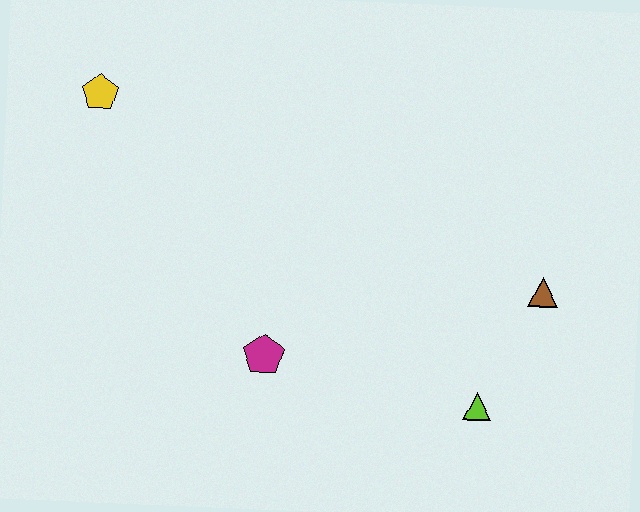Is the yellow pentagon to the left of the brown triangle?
Yes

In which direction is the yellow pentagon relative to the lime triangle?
The yellow pentagon is to the left of the lime triangle.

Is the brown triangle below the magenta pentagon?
No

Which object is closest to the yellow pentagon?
The magenta pentagon is closest to the yellow pentagon.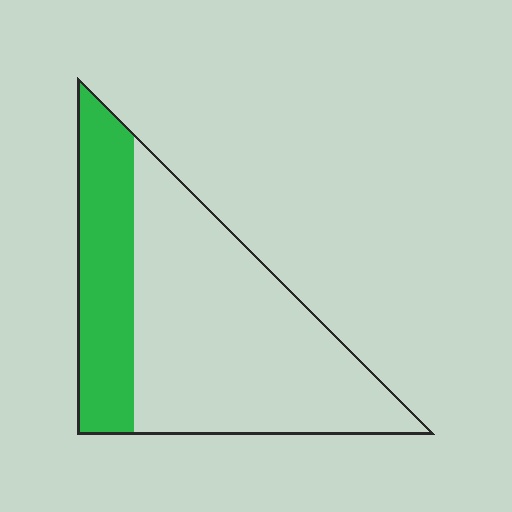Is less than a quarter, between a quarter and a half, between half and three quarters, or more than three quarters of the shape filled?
Between a quarter and a half.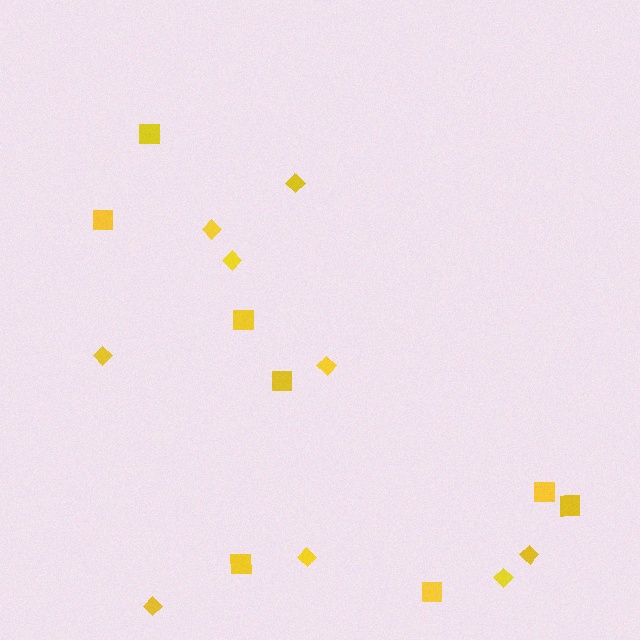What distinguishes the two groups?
There are 2 groups: one group of diamonds (9) and one group of squares (8).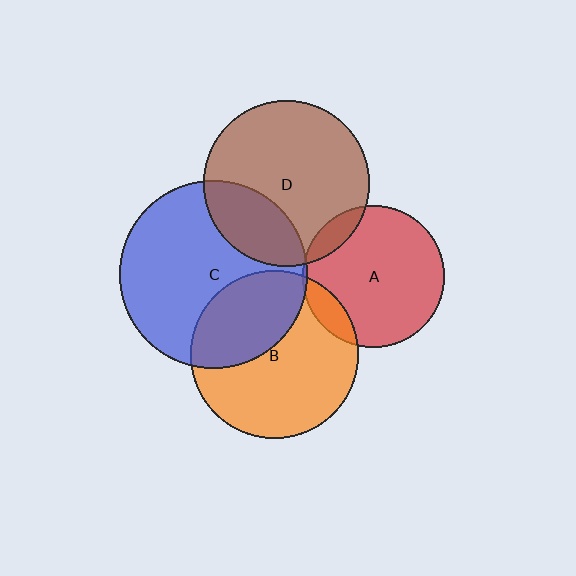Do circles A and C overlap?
Yes.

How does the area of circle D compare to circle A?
Approximately 1.4 times.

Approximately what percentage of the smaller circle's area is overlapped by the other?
Approximately 5%.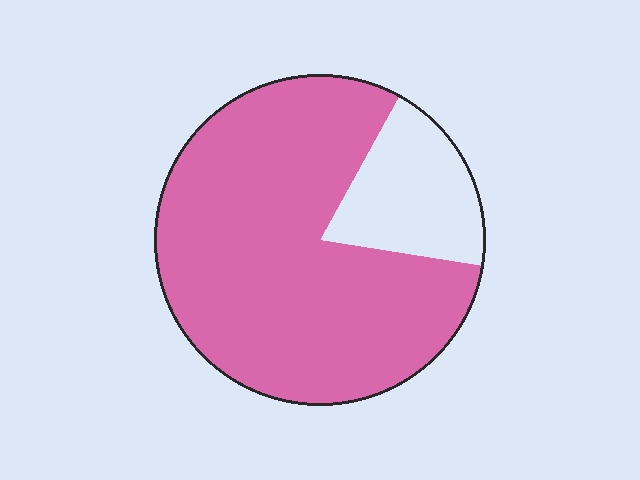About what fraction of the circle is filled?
About four fifths (4/5).